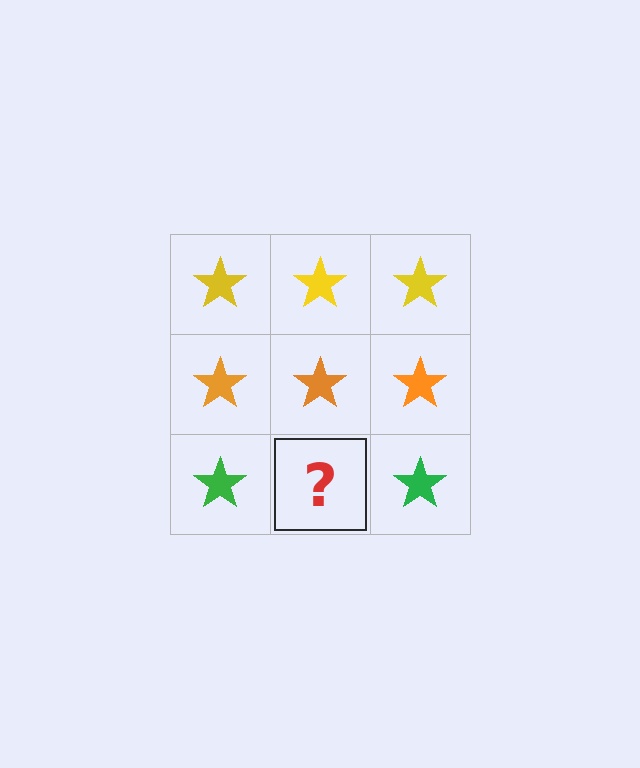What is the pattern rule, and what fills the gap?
The rule is that each row has a consistent color. The gap should be filled with a green star.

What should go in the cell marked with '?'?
The missing cell should contain a green star.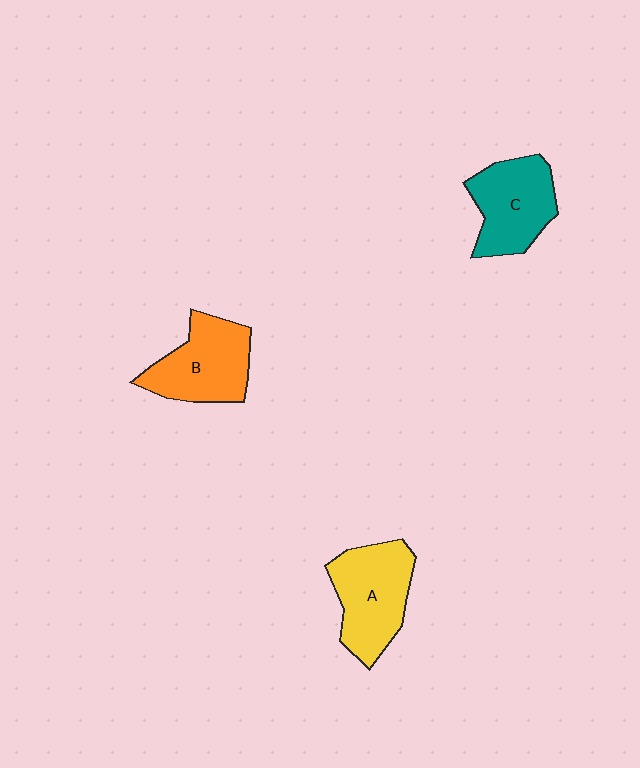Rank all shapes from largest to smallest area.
From largest to smallest: A (yellow), B (orange), C (teal).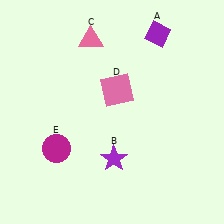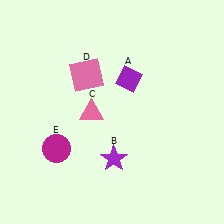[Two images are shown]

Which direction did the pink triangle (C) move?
The pink triangle (C) moved down.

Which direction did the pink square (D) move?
The pink square (D) moved left.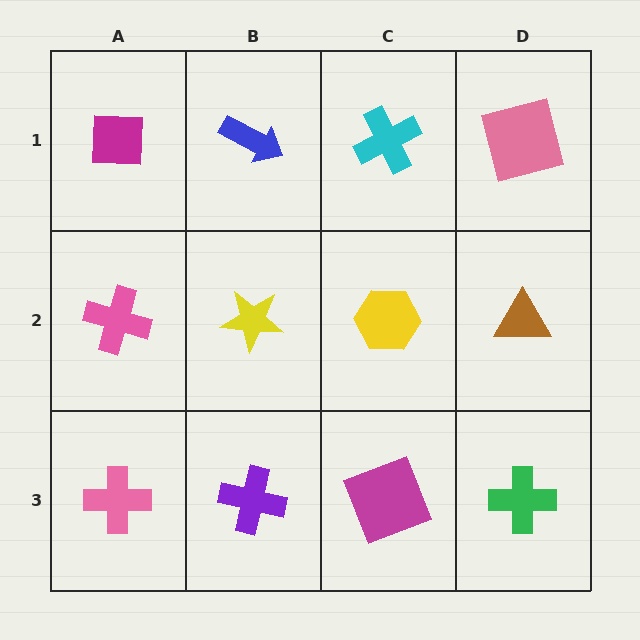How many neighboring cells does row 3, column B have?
3.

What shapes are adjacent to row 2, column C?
A cyan cross (row 1, column C), a magenta square (row 3, column C), a yellow star (row 2, column B), a brown triangle (row 2, column D).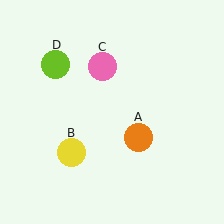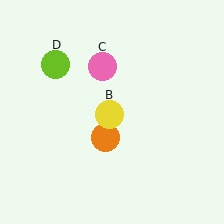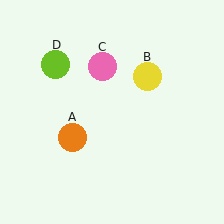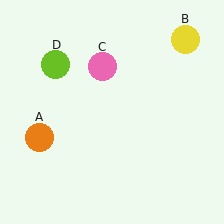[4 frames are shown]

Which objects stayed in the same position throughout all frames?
Pink circle (object C) and lime circle (object D) remained stationary.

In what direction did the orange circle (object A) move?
The orange circle (object A) moved left.